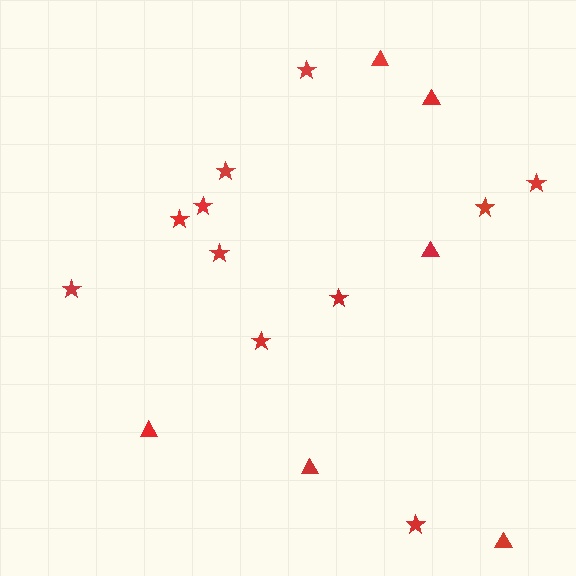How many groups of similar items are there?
There are 2 groups: one group of stars (11) and one group of triangles (6).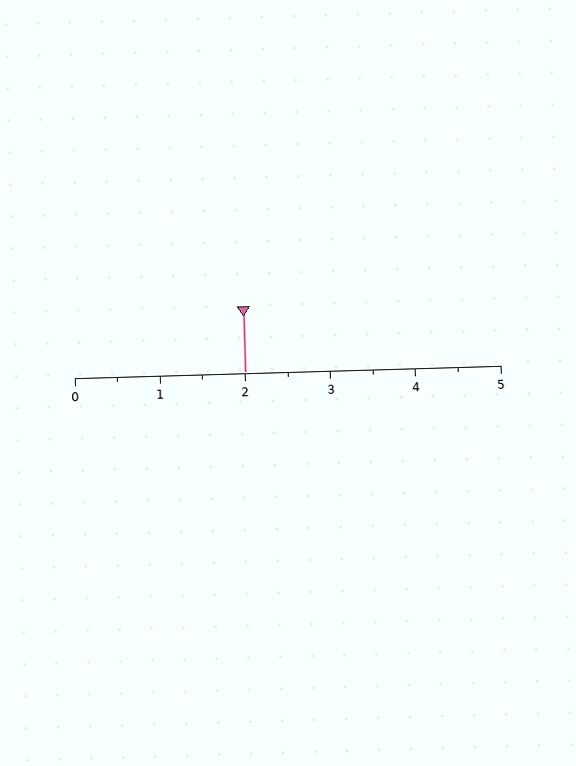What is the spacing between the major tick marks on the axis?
The major ticks are spaced 1 apart.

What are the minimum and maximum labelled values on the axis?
The axis runs from 0 to 5.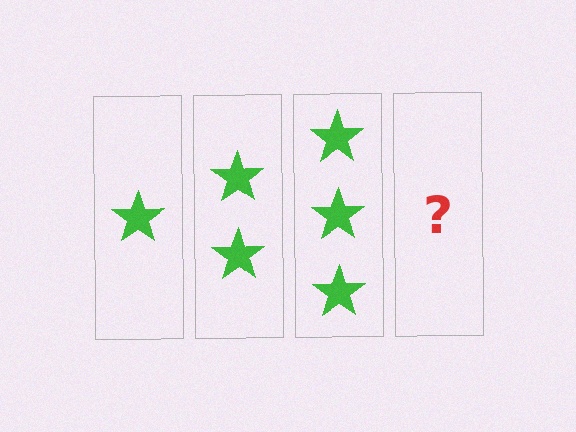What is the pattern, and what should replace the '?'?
The pattern is that each step adds one more star. The '?' should be 4 stars.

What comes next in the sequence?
The next element should be 4 stars.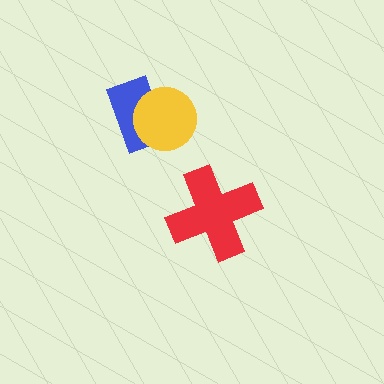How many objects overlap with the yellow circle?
1 object overlaps with the yellow circle.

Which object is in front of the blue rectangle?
The yellow circle is in front of the blue rectangle.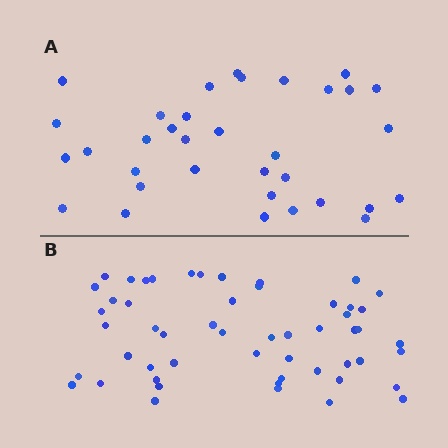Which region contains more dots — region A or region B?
Region B (the bottom region) has more dots.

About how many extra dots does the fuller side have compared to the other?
Region B has approximately 20 more dots than region A.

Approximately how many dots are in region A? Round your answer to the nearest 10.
About 30 dots. (The exact count is 34, which rounds to 30.)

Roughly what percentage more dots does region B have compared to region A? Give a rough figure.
About 55% more.